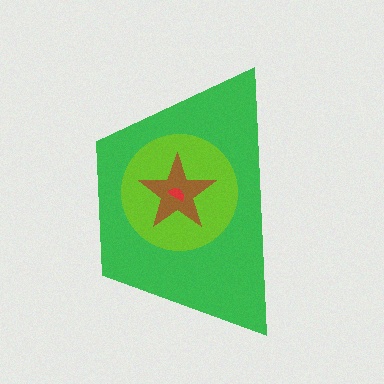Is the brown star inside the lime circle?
Yes.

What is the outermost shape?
The green trapezoid.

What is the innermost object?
The red semicircle.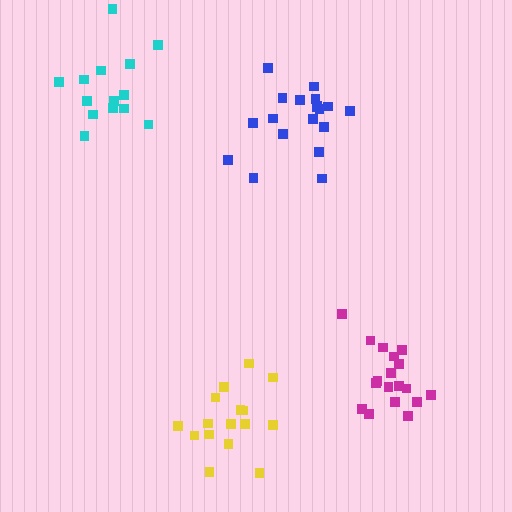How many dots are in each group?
Group 1: 19 dots, Group 2: 14 dots, Group 3: 18 dots, Group 4: 16 dots (67 total).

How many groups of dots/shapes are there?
There are 4 groups.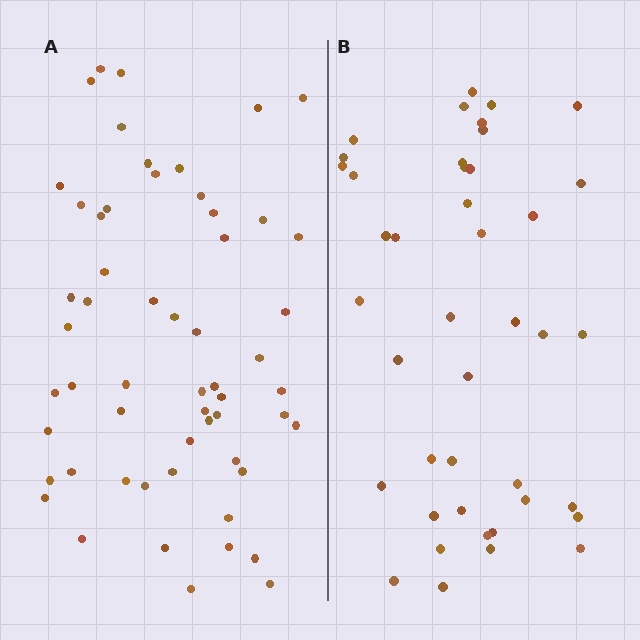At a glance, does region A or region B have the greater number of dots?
Region A (the left region) has more dots.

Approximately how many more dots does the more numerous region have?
Region A has approximately 15 more dots than region B.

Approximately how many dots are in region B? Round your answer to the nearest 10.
About 40 dots. (The exact count is 42, which rounds to 40.)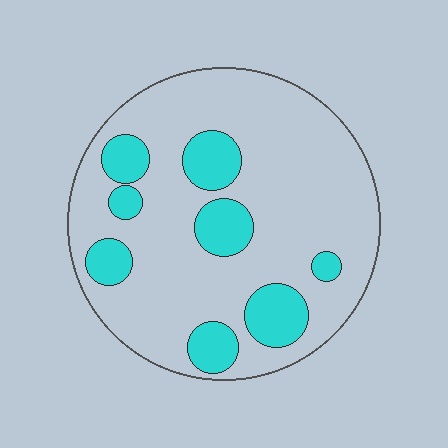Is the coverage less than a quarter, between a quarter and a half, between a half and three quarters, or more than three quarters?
Less than a quarter.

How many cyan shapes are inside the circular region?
8.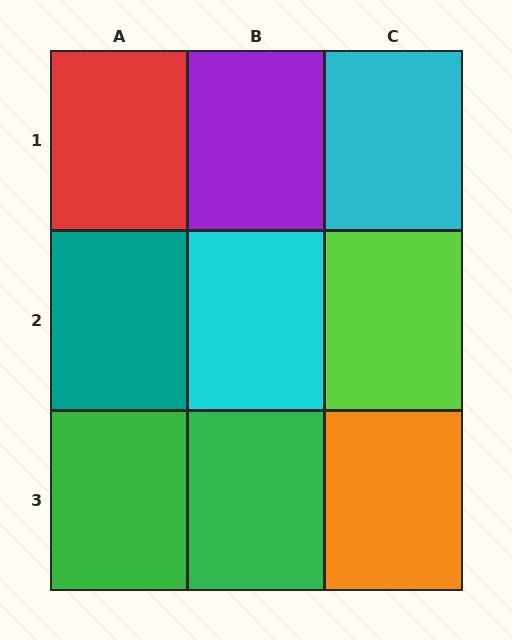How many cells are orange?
1 cell is orange.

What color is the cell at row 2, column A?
Teal.